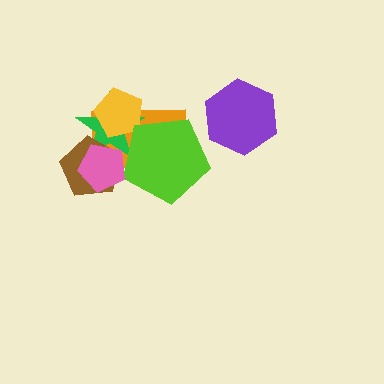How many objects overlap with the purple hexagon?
0 objects overlap with the purple hexagon.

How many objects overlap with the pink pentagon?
4 objects overlap with the pink pentagon.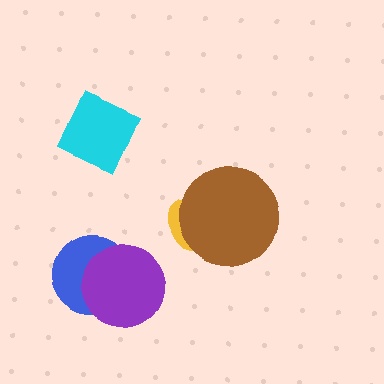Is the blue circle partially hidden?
Yes, it is partially covered by another shape.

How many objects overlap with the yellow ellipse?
1 object overlaps with the yellow ellipse.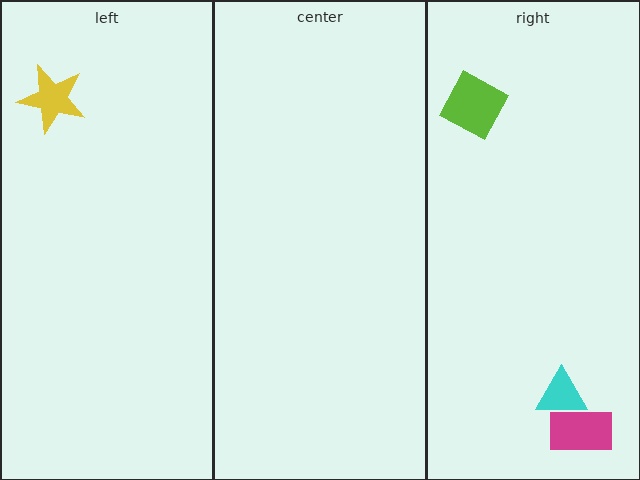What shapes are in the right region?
The cyan triangle, the magenta rectangle, the lime square.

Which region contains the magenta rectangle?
The right region.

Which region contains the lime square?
The right region.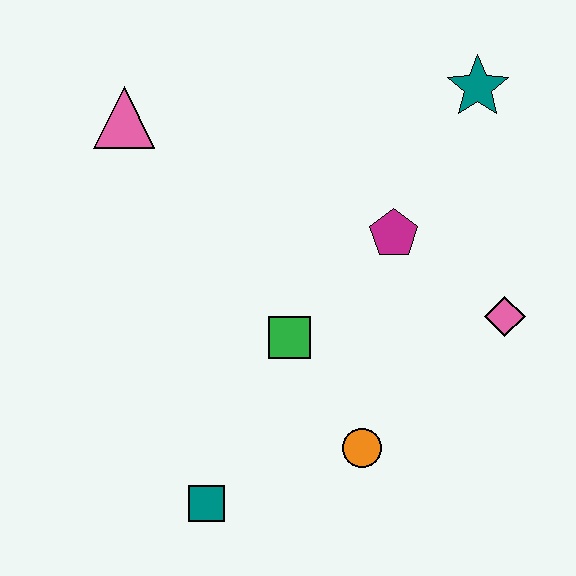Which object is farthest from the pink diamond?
The pink triangle is farthest from the pink diamond.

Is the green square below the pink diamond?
Yes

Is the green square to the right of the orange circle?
No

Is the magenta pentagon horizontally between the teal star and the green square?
Yes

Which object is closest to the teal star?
The magenta pentagon is closest to the teal star.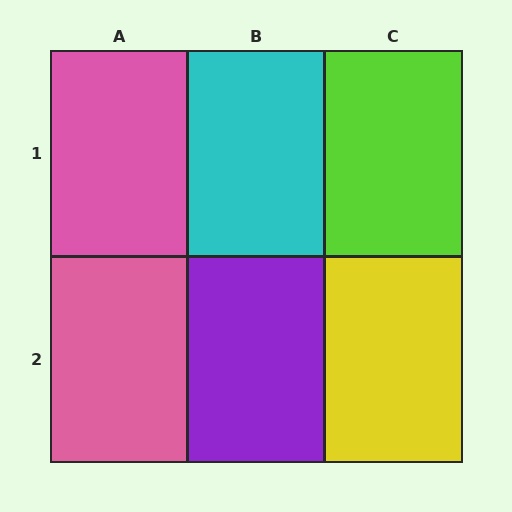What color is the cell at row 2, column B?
Purple.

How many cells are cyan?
1 cell is cyan.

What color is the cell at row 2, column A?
Pink.